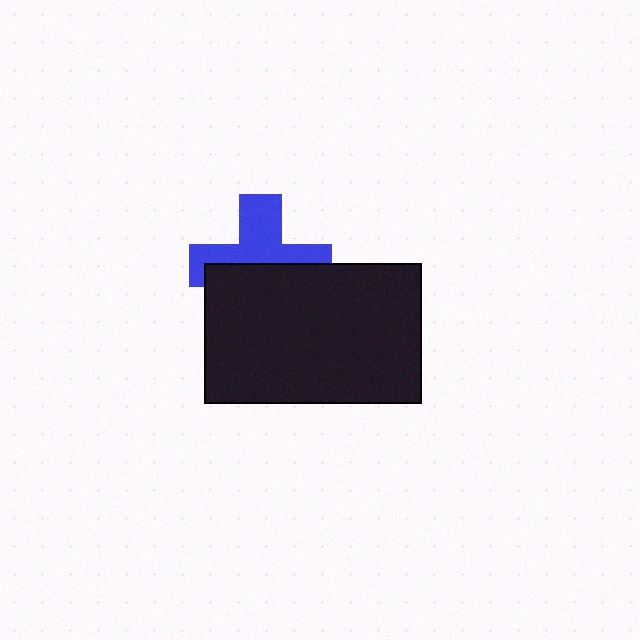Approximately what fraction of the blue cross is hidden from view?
Roughly 50% of the blue cross is hidden behind the black rectangle.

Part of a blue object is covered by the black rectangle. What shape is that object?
It is a cross.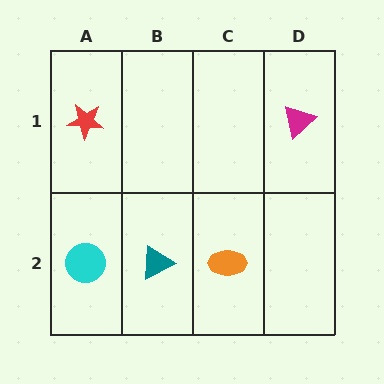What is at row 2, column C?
An orange ellipse.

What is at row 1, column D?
A magenta triangle.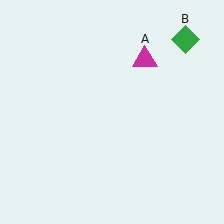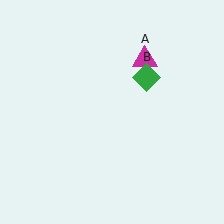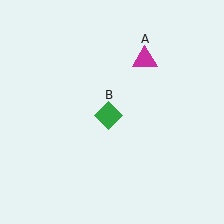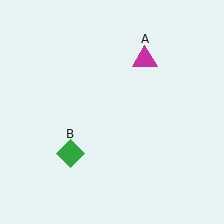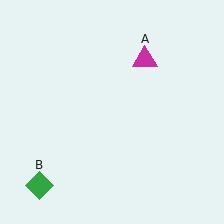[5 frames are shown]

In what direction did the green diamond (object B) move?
The green diamond (object B) moved down and to the left.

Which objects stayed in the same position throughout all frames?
Magenta triangle (object A) remained stationary.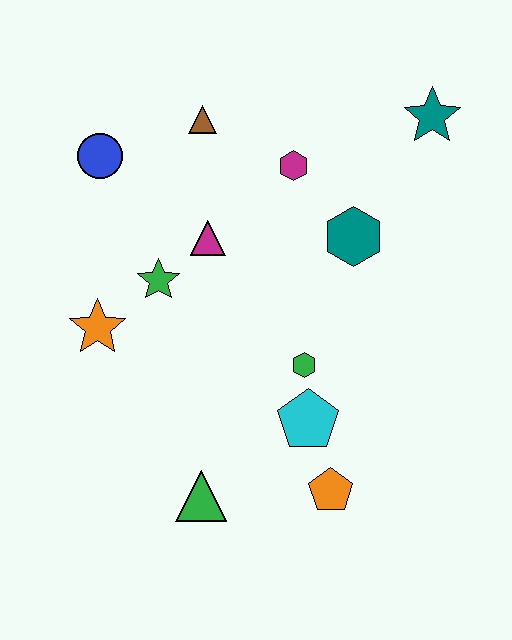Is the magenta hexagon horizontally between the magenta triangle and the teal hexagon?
Yes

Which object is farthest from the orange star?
The teal star is farthest from the orange star.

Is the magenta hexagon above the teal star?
No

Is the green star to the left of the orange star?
No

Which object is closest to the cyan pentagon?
The green hexagon is closest to the cyan pentagon.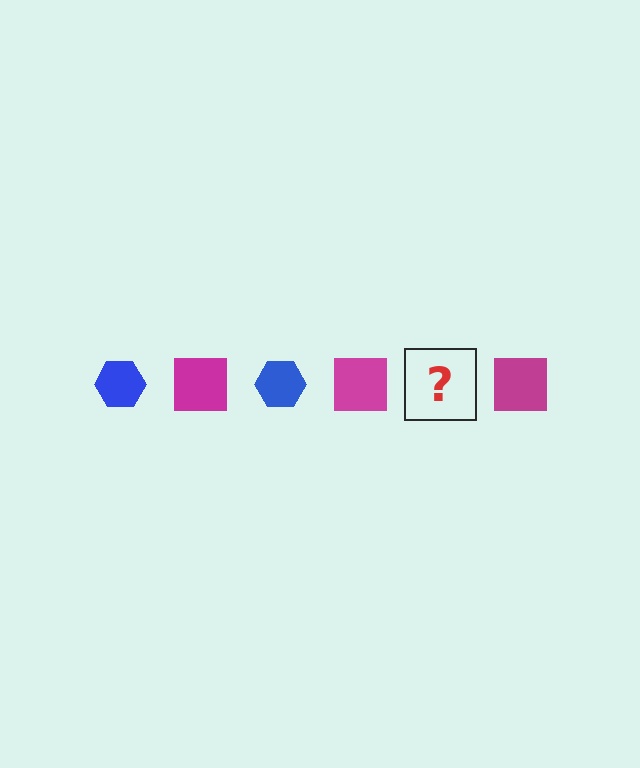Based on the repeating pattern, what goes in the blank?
The blank should be a blue hexagon.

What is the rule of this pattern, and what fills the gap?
The rule is that the pattern alternates between blue hexagon and magenta square. The gap should be filled with a blue hexagon.